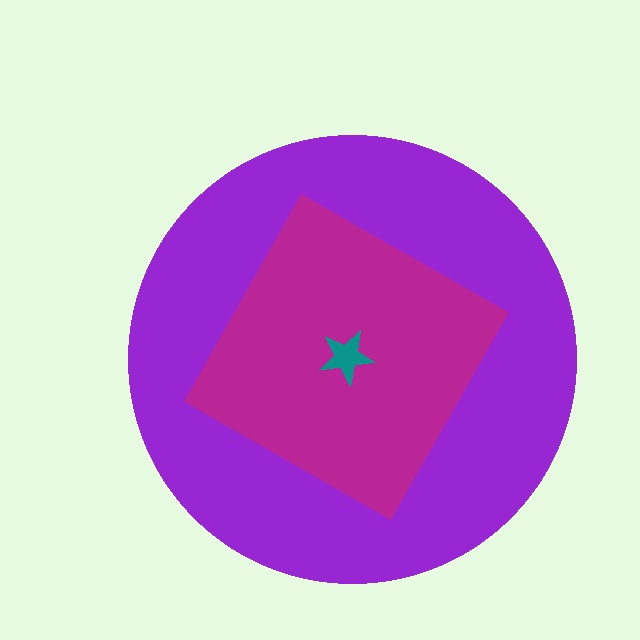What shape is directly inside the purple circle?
The magenta square.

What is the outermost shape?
The purple circle.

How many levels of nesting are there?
3.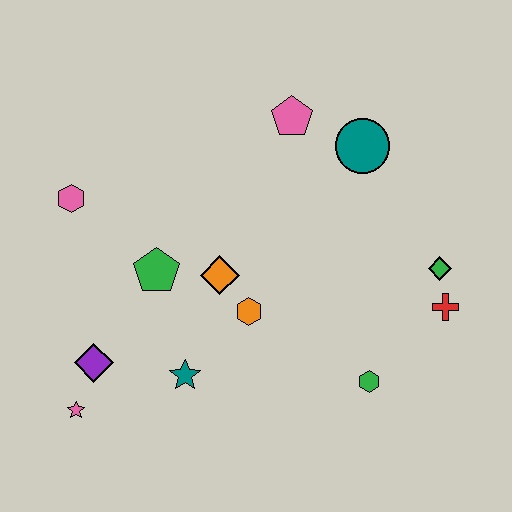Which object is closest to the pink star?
The purple diamond is closest to the pink star.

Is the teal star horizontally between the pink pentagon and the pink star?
Yes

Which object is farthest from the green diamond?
The pink star is farthest from the green diamond.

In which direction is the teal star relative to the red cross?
The teal star is to the left of the red cross.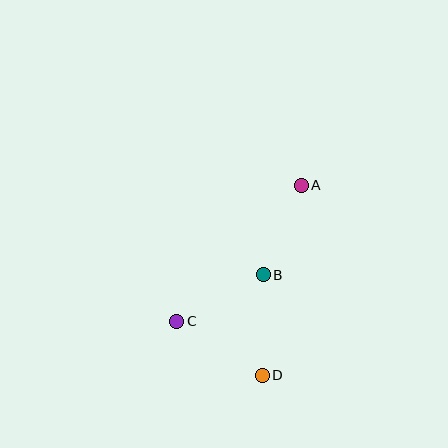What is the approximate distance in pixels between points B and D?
The distance between B and D is approximately 101 pixels.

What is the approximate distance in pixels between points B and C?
The distance between B and C is approximately 98 pixels.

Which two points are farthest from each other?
Points A and D are farthest from each other.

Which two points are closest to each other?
Points A and B are closest to each other.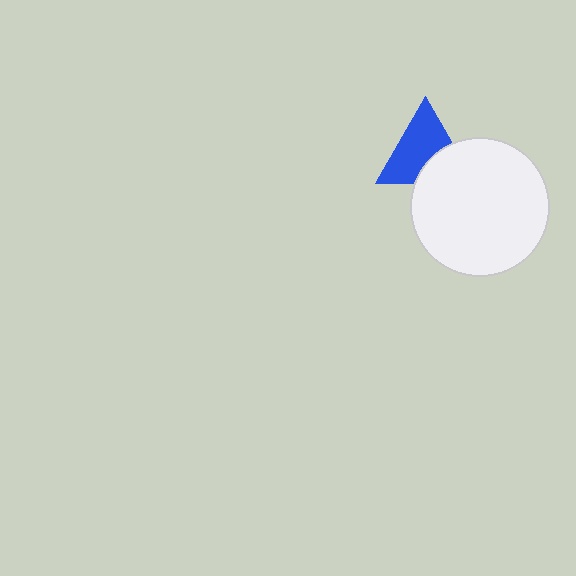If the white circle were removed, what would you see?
You would see the complete blue triangle.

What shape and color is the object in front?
The object in front is a white circle.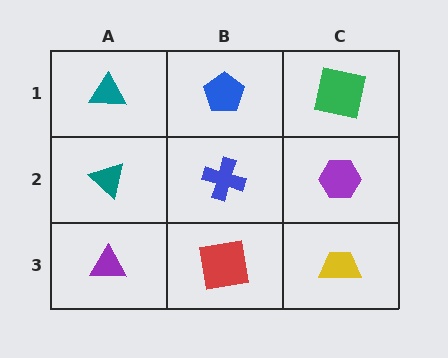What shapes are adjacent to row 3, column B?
A blue cross (row 2, column B), a purple triangle (row 3, column A), a yellow trapezoid (row 3, column C).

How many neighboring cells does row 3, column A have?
2.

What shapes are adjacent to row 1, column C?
A purple hexagon (row 2, column C), a blue pentagon (row 1, column B).